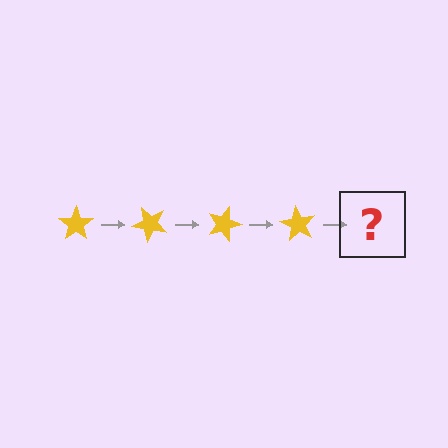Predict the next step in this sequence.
The next step is a yellow star rotated 180 degrees.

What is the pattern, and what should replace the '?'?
The pattern is that the star rotates 45 degrees each step. The '?' should be a yellow star rotated 180 degrees.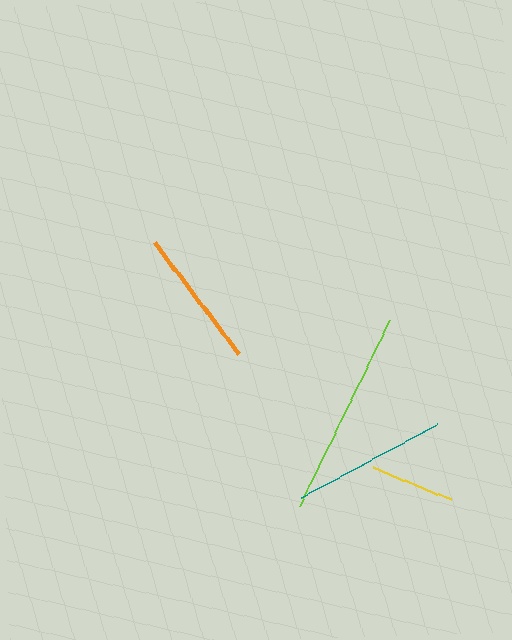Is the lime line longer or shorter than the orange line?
The lime line is longer than the orange line.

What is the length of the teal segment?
The teal segment is approximately 155 pixels long.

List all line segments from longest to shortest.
From longest to shortest: lime, teal, orange, yellow.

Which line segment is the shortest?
The yellow line is the shortest at approximately 84 pixels.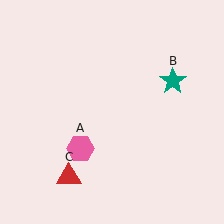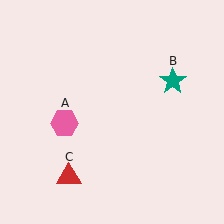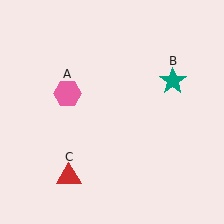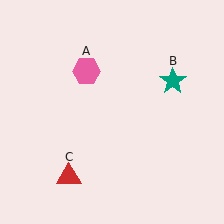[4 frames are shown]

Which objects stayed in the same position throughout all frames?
Teal star (object B) and red triangle (object C) remained stationary.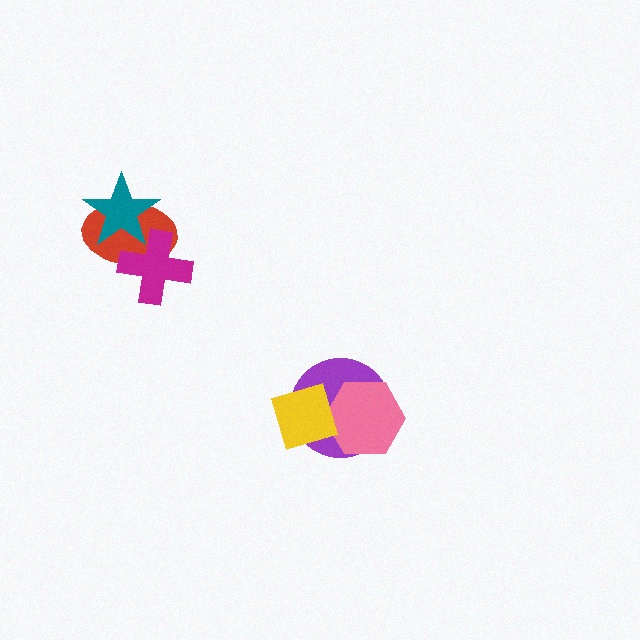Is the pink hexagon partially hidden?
Yes, it is partially covered by another shape.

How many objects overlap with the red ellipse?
2 objects overlap with the red ellipse.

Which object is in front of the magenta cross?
The teal star is in front of the magenta cross.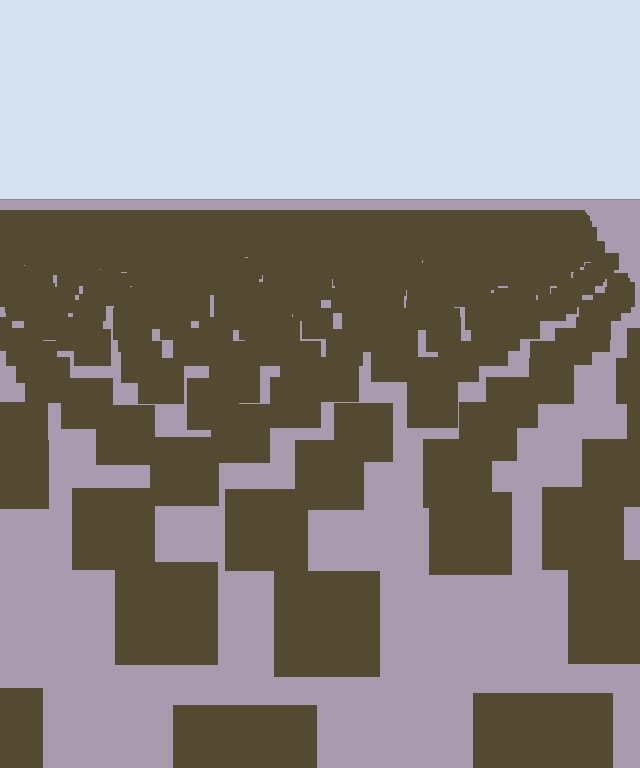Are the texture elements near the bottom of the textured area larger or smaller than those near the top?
Larger. Near the bottom, elements are closer to the viewer and appear at a bigger on-screen size.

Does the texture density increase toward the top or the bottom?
Density increases toward the top.